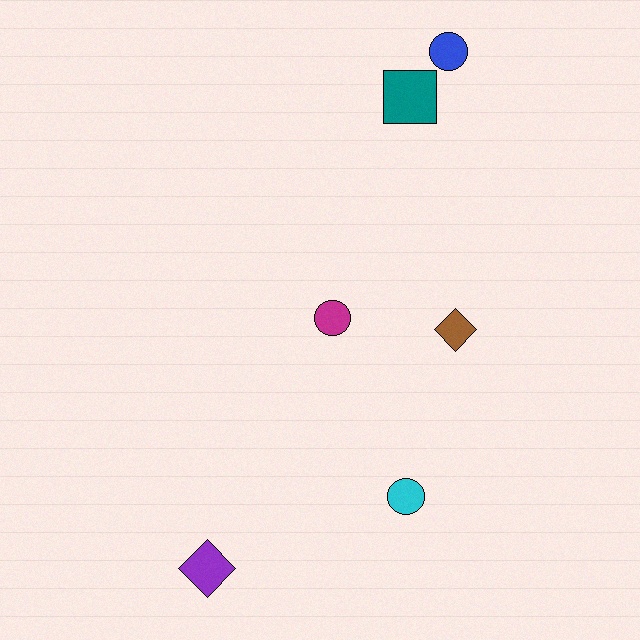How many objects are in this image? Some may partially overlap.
There are 6 objects.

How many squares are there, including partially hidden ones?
There is 1 square.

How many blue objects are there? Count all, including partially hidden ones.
There is 1 blue object.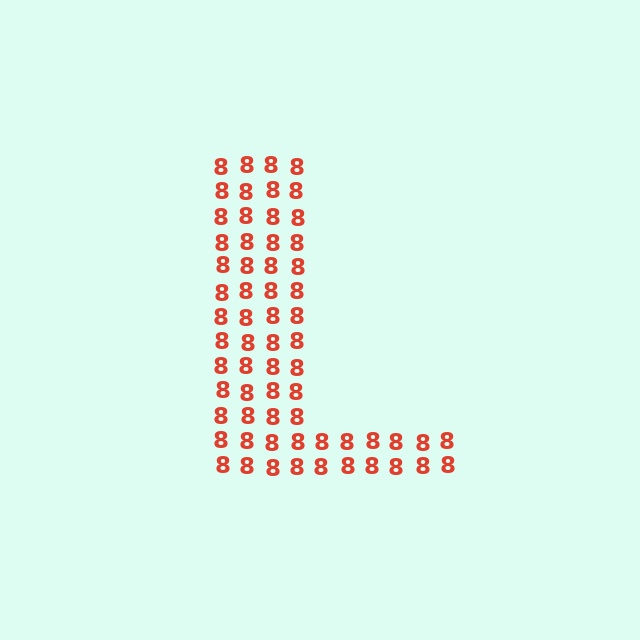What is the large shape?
The large shape is the letter L.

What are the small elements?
The small elements are digit 8's.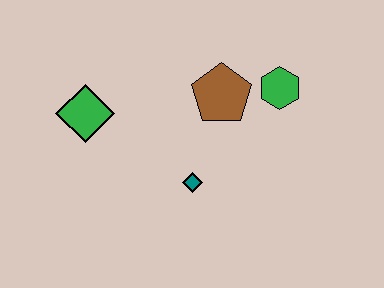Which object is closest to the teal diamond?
The brown pentagon is closest to the teal diamond.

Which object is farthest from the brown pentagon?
The green diamond is farthest from the brown pentagon.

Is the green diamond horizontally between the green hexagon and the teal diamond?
No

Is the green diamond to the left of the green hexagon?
Yes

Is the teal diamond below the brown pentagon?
Yes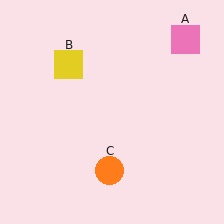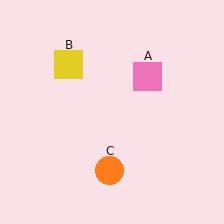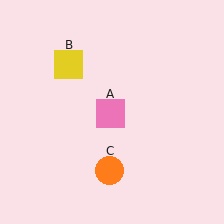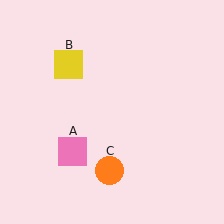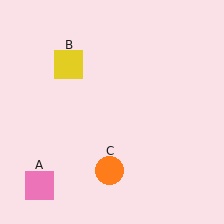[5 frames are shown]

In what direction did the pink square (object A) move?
The pink square (object A) moved down and to the left.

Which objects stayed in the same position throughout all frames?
Yellow square (object B) and orange circle (object C) remained stationary.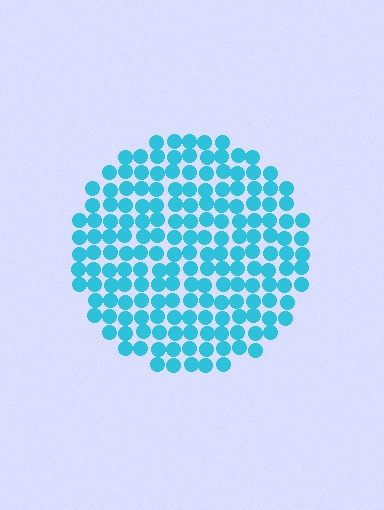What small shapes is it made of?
It is made of small circles.